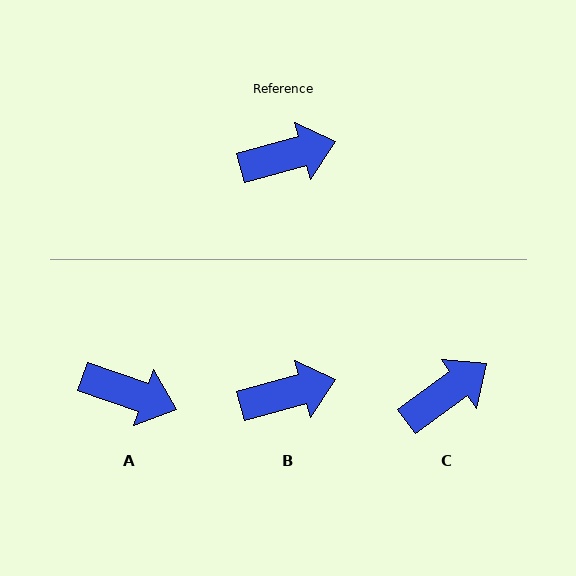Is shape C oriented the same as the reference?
No, it is off by about 21 degrees.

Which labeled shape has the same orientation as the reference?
B.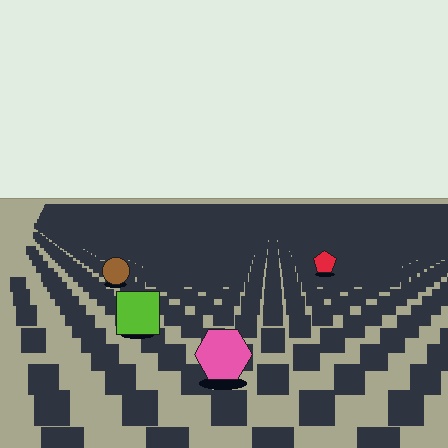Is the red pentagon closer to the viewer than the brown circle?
No. The brown circle is closer — you can tell from the texture gradient: the ground texture is coarser near it.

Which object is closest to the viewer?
The pink hexagon is closest. The texture marks near it are larger and more spread out.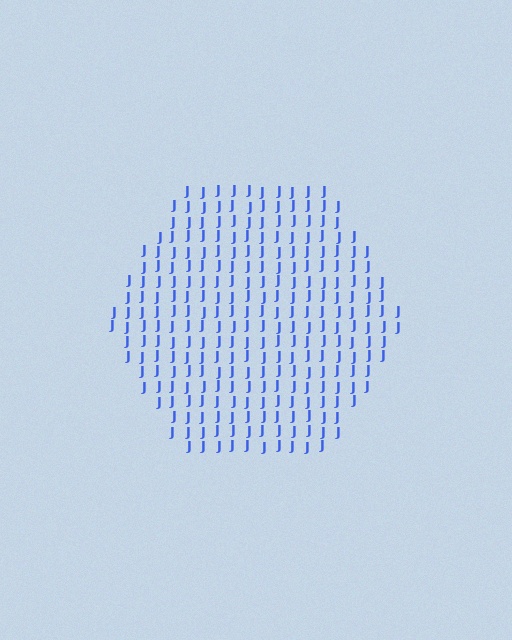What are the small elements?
The small elements are letter J's.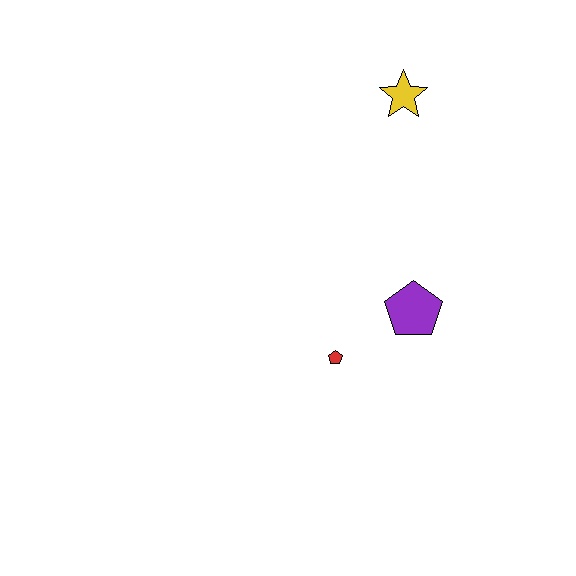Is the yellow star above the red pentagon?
Yes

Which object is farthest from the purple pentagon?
The yellow star is farthest from the purple pentagon.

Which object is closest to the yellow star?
The purple pentagon is closest to the yellow star.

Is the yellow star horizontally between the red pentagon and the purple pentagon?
Yes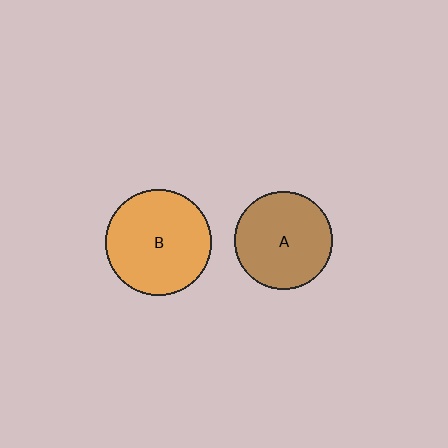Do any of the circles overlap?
No, none of the circles overlap.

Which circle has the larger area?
Circle B (orange).